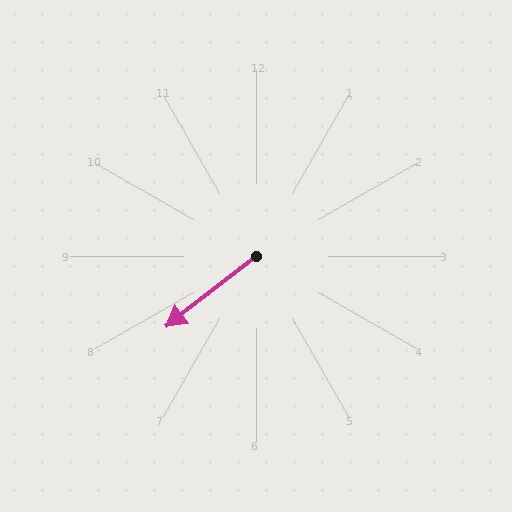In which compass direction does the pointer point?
Southwest.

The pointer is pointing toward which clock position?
Roughly 8 o'clock.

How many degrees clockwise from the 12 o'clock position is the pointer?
Approximately 232 degrees.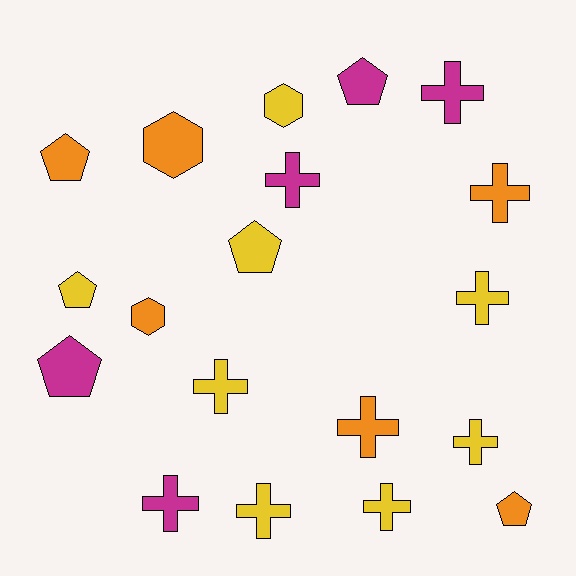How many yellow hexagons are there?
There is 1 yellow hexagon.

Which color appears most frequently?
Yellow, with 8 objects.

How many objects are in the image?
There are 19 objects.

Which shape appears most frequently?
Cross, with 10 objects.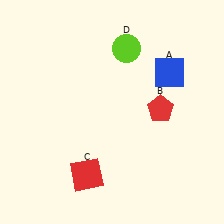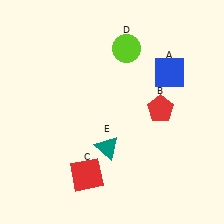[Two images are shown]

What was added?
A teal triangle (E) was added in Image 2.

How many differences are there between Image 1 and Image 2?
There is 1 difference between the two images.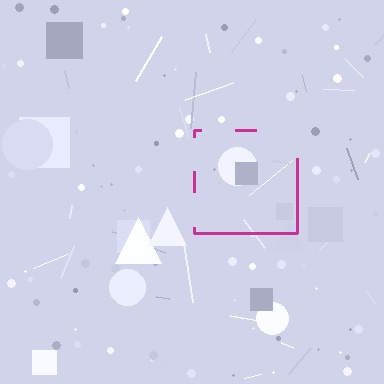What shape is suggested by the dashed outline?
The dashed outline suggests a square.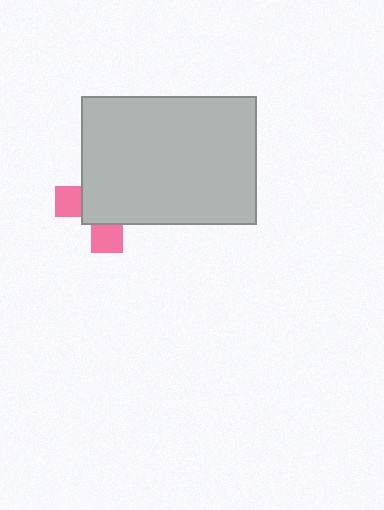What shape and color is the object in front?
The object in front is a light gray rectangle.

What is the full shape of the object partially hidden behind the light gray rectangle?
The partially hidden object is a pink cross.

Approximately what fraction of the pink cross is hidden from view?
Roughly 69% of the pink cross is hidden behind the light gray rectangle.